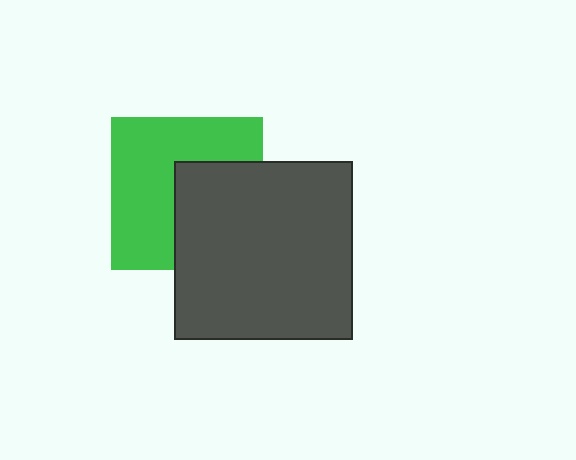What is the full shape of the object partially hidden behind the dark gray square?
The partially hidden object is a green square.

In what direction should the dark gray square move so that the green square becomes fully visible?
The dark gray square should move right. That is the shortest direction to clear the overlap and leave the green square fully visible.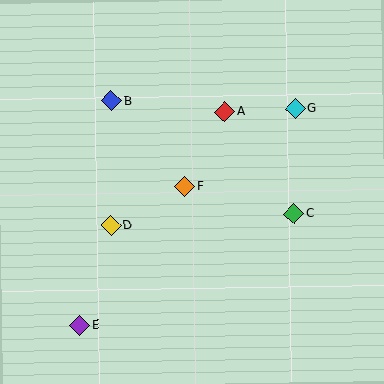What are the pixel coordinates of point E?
Point E is at (80, 325).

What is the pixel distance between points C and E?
The distance between C and E is 242 pixels.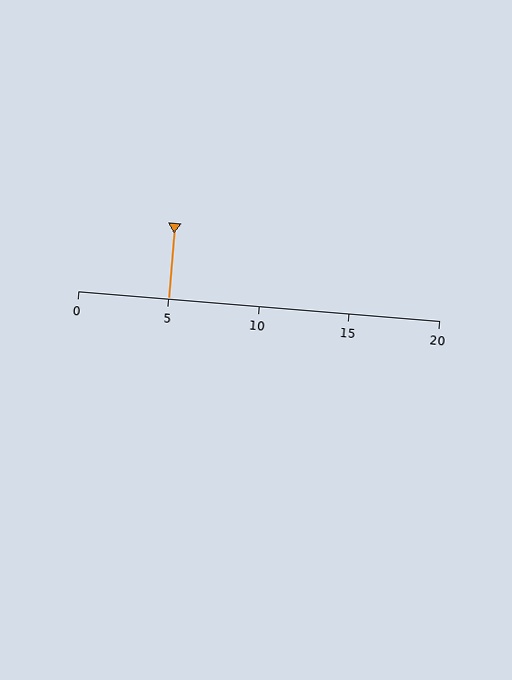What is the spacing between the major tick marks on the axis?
The major ticks are spaced 5 apart.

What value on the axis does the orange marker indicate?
The marker indicates approximately 5.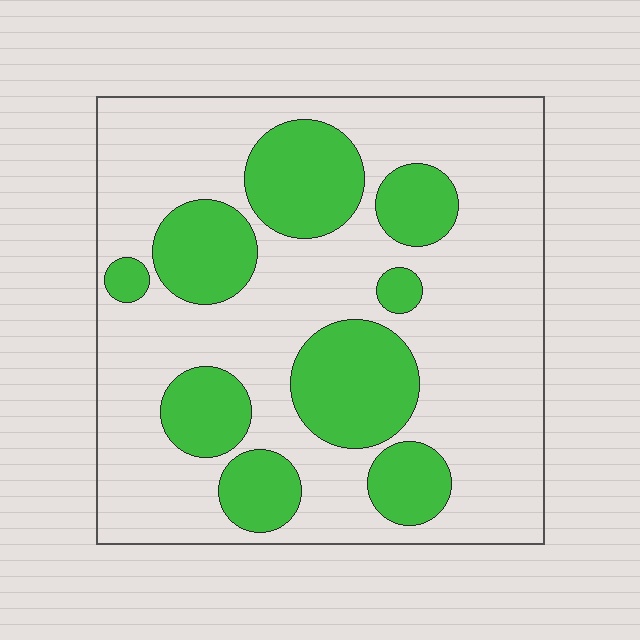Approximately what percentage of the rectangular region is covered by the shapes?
Approximately 30%.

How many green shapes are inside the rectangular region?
9.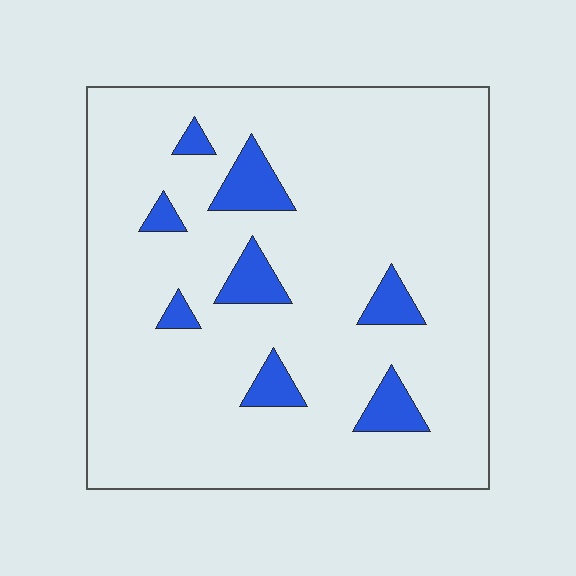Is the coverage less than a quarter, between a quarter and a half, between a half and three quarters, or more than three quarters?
Less than a quarter.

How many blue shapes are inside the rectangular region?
8.